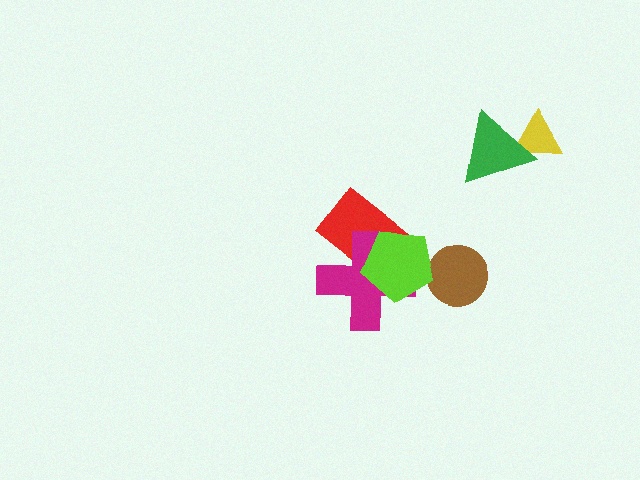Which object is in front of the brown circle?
The lime pentagon is in front of the brown circle.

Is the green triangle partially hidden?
No, no other shape covers it.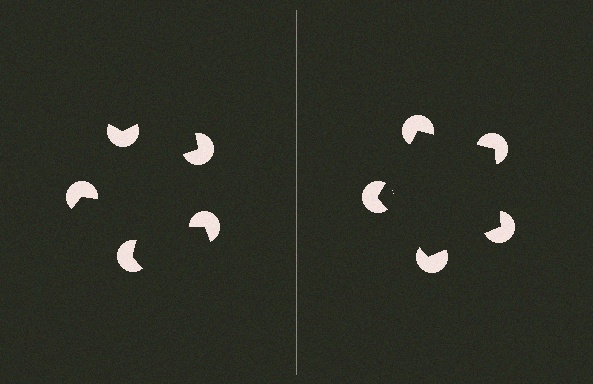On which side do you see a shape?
An illusory pentagon appears on the right side. On the left side the wedge cuts are rotated, so no coherent shape forms.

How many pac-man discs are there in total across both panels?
10 — 5 on each side.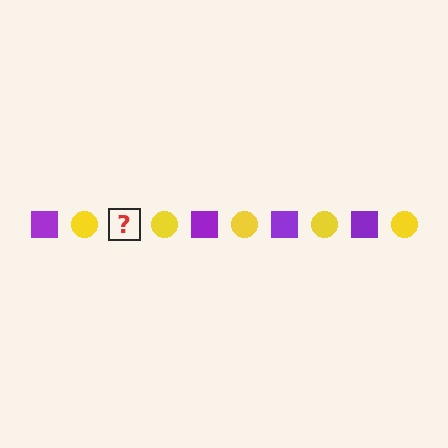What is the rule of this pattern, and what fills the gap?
The rule is that the pattern alternates between purple square and yellow circle. The gap should be filled with a purple square.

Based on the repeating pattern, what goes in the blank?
The blank should be a purple square.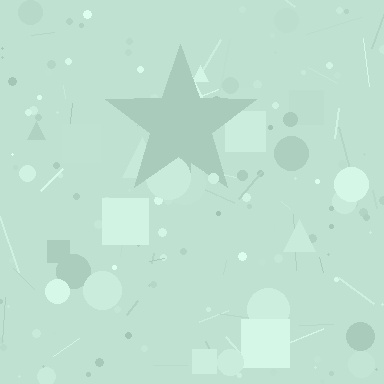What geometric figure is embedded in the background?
A star is embedded in the background.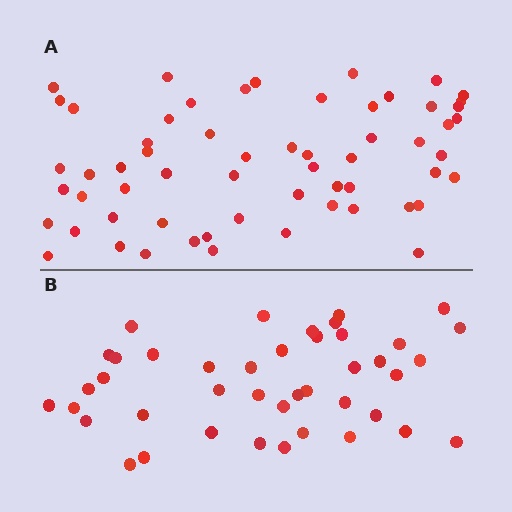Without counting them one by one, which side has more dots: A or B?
Region A (the top region) has more dots.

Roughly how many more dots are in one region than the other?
Region A has approximately 20 more dots than region B.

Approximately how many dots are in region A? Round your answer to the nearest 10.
About 60 dots.